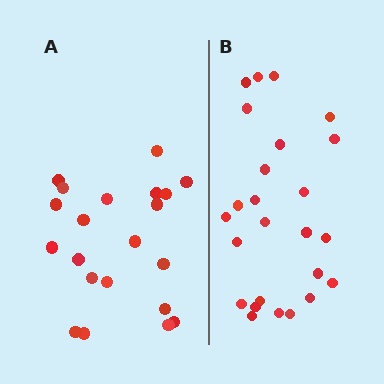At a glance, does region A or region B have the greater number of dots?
Region B (the right region) has more dots.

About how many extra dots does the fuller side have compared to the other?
Region B has about 4 more dots than region A.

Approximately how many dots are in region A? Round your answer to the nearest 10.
About 20 dots. (The exact count is 21, which rounds to 20.)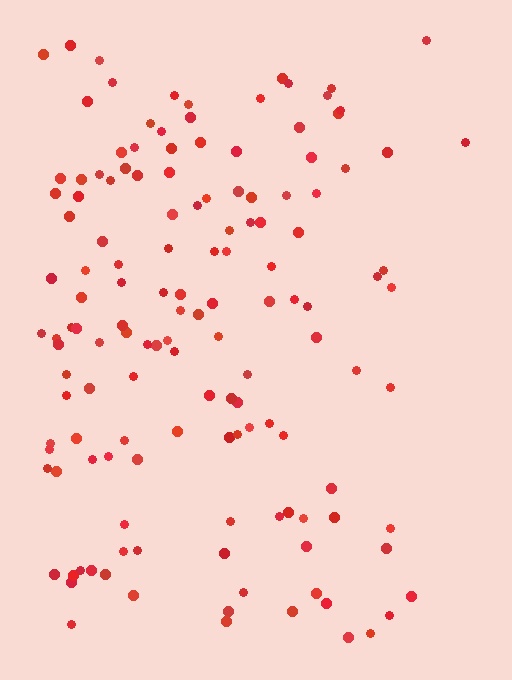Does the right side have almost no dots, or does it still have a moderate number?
Still a moderate number, just noticeably fewer than the left.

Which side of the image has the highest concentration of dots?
The left.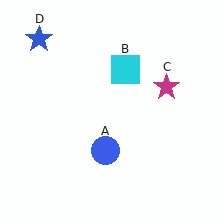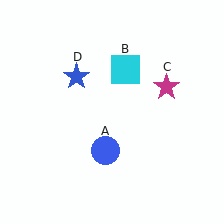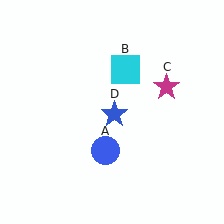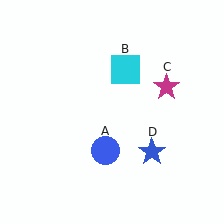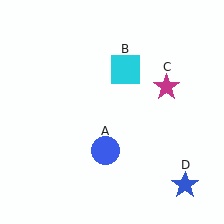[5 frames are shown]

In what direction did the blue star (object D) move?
The blue star (object D) moved down and to the right.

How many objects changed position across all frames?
1 object changed position: blue star (object D).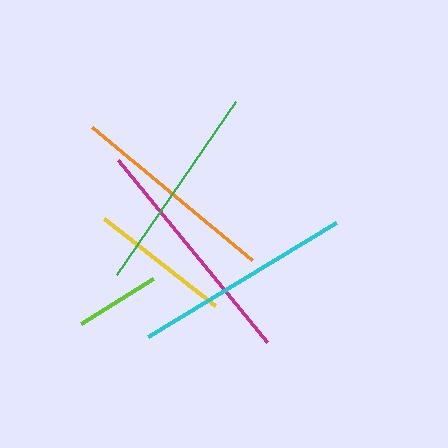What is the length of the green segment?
The green segment is approximately 210 pixels long.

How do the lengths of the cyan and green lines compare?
The cyan and green lines are approximately the same length.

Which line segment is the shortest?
The lime line is the shortest at approximately 85 pixels.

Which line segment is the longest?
The magenta line is the longest at approximately 235 pixels.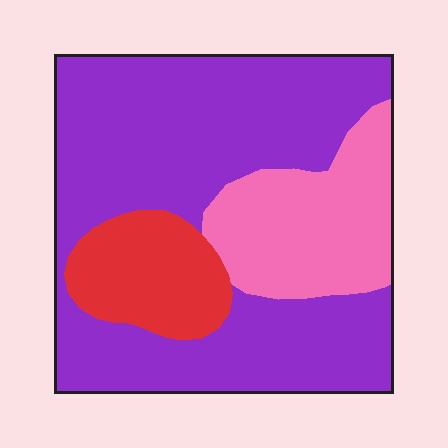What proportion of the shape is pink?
Pink covers around 20% of the shape.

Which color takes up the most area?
Purple, at roughly 65%.